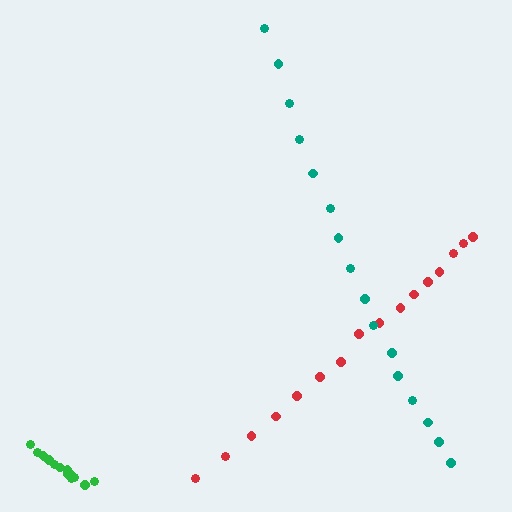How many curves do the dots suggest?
There are 3 distinct paths.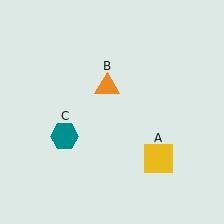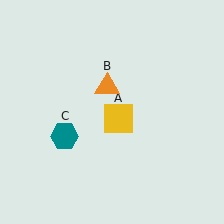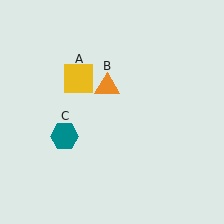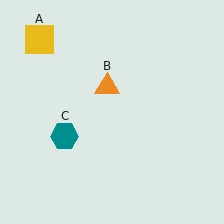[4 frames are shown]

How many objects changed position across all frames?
1 object changed position: yellow square (object A).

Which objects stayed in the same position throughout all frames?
Orange triangle (object B) and teal hexagon (object C) remained stationary.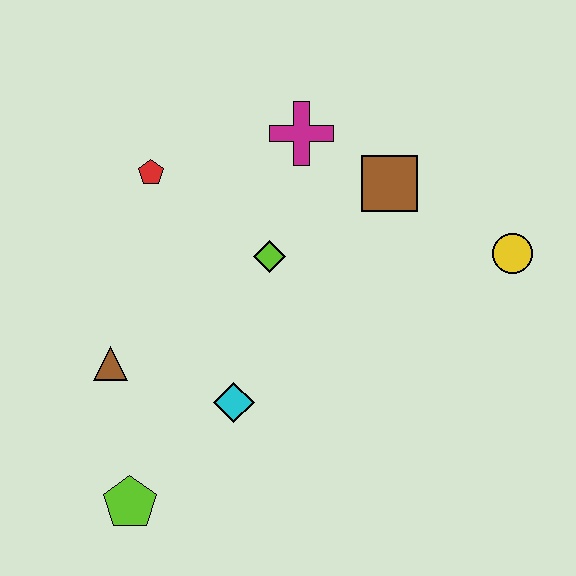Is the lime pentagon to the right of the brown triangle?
Yes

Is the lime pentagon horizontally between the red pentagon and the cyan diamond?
No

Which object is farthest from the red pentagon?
The yellow circle is farthest from the red pentagon.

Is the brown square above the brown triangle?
Yes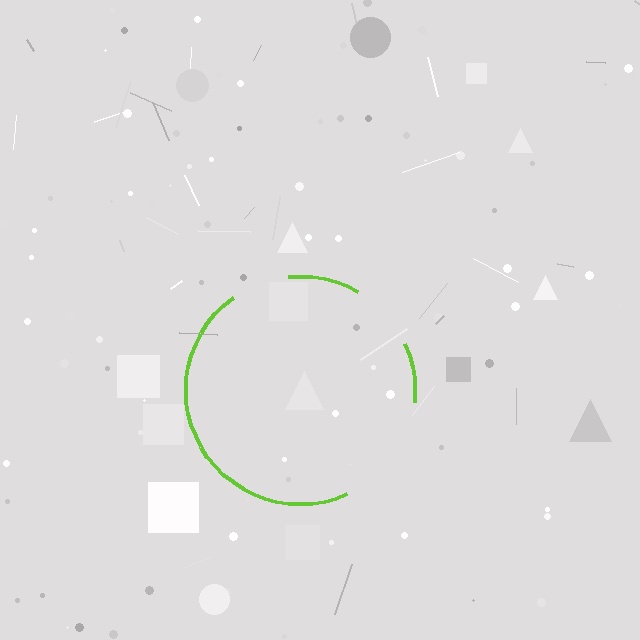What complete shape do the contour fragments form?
The contour fragments form a circle.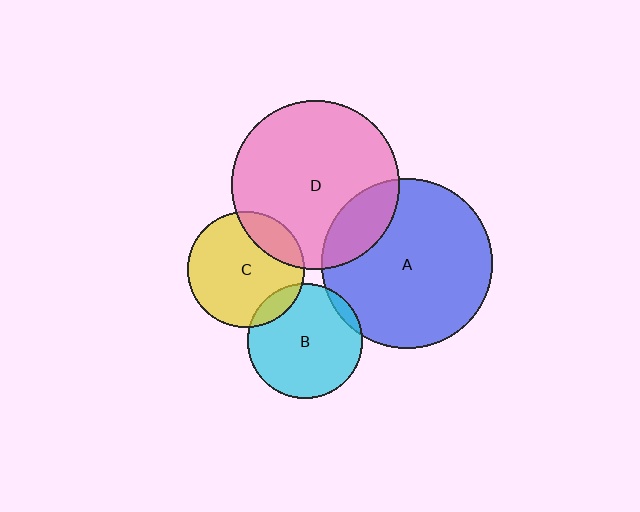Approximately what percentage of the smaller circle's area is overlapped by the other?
Approximately 10%.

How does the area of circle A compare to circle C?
Approximately 2.1 times.